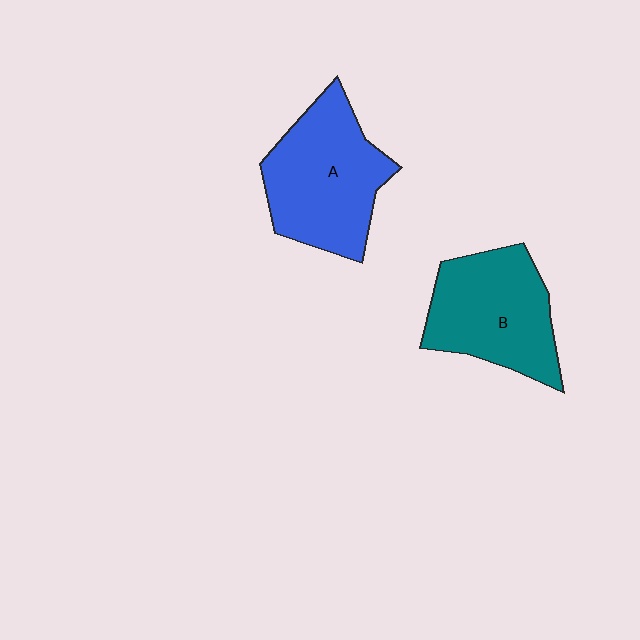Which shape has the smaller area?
Shape B (teal).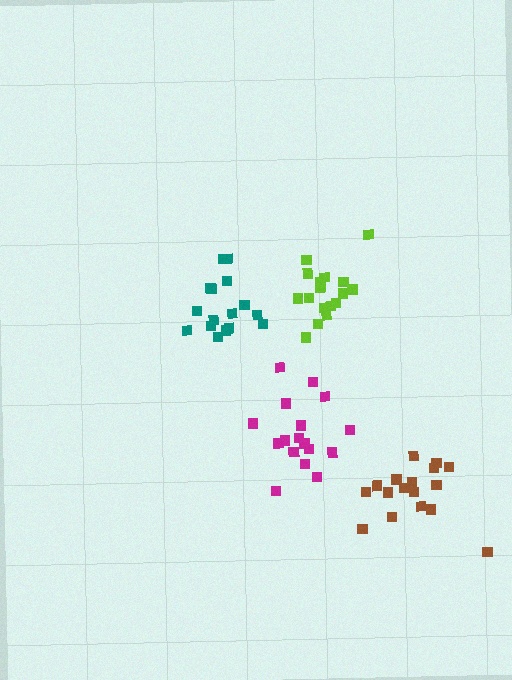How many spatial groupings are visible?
There are 4 spatial groupings.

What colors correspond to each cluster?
The clusters are colored: brown, magenta, teal, lime.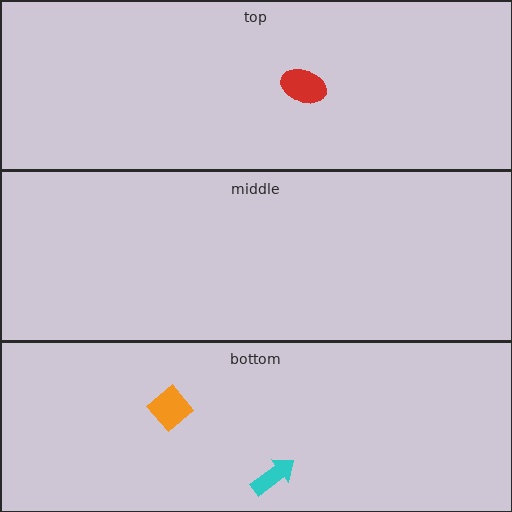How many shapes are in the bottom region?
2.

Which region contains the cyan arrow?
The bottom region.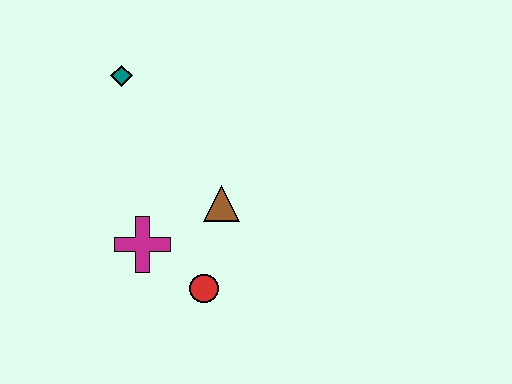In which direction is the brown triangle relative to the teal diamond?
The brown triangle is below the teal diamond.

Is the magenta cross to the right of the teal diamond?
Yes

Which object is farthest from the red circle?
The teal diamond is farthest from the red circle.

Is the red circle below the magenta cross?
Yes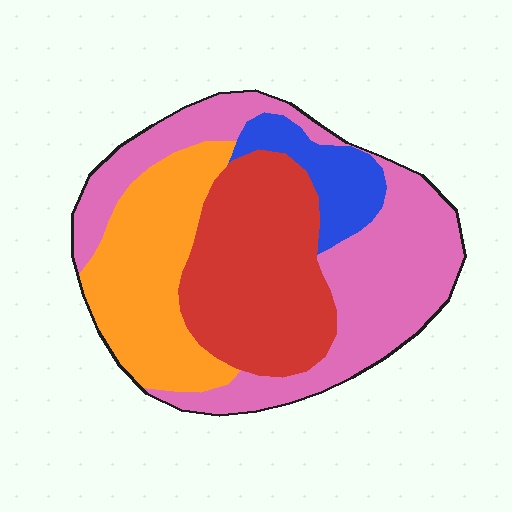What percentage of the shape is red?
Red covers 29% of the shape.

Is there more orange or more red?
Red.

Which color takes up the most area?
Pink, at roughly 35%.